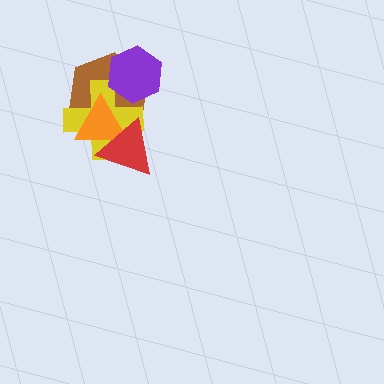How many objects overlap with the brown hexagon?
4 objects overlap with the brown hexagon.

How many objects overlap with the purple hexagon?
2 objects overlap with the purple hexagon.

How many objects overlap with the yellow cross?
4 objects overlap with the yellow cross.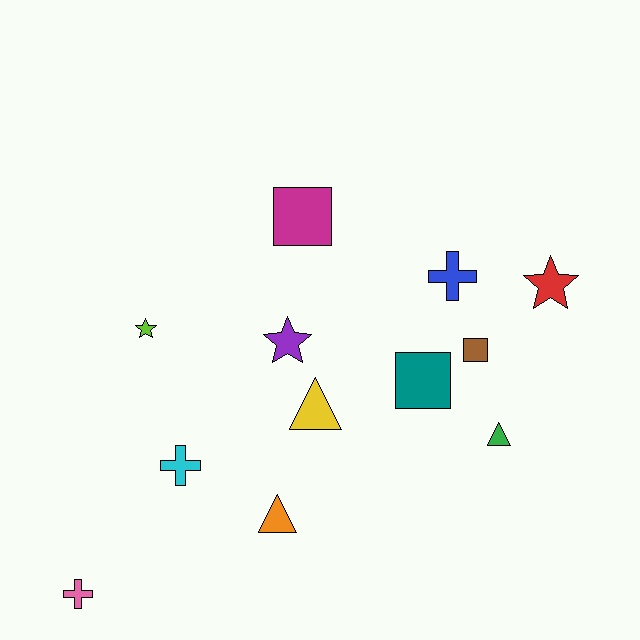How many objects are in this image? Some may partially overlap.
There are 12 objects.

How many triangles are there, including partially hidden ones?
There are 3 triangles.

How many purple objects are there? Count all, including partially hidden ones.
There is 1 purple object.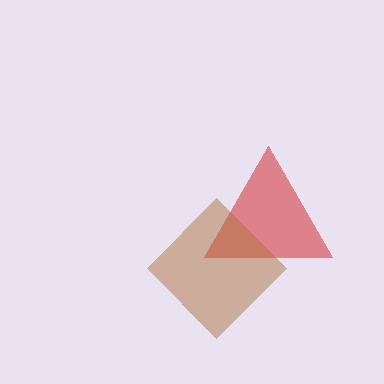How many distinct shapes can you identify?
There are 2 distinct shapes: a red triangle, a brown diamond.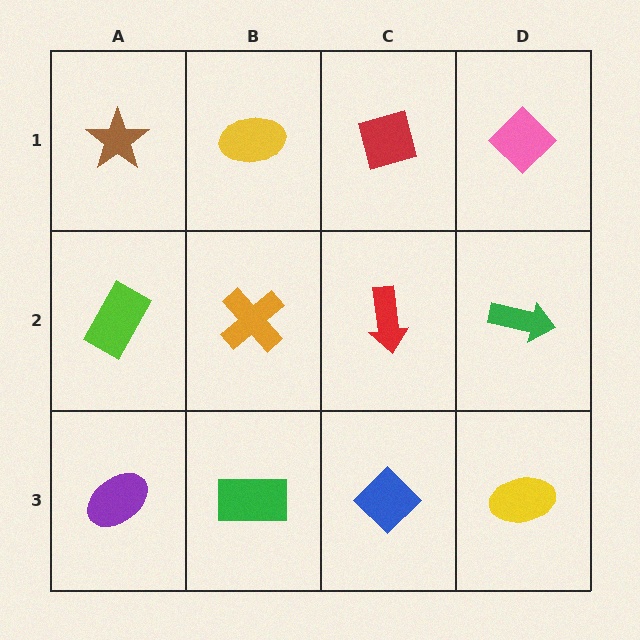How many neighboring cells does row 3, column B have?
3.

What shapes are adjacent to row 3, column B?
An orange cross (row 2, column B), a purple ellipse (row 3, column A), a blue diamond (row 3, column C).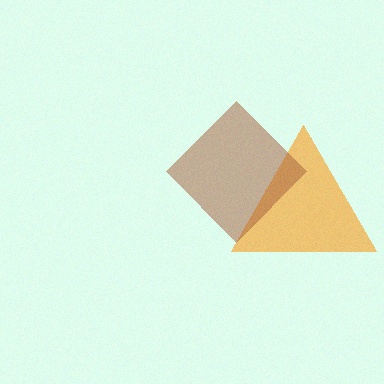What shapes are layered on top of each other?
The layered shapes are: an orange triangle, a brown diamond.